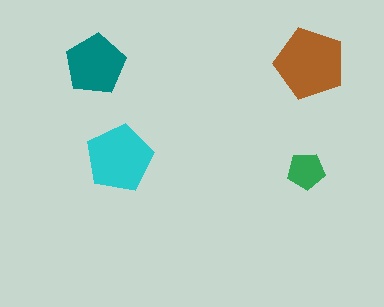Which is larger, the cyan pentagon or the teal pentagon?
The cyan one.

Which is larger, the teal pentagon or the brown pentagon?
The brown one.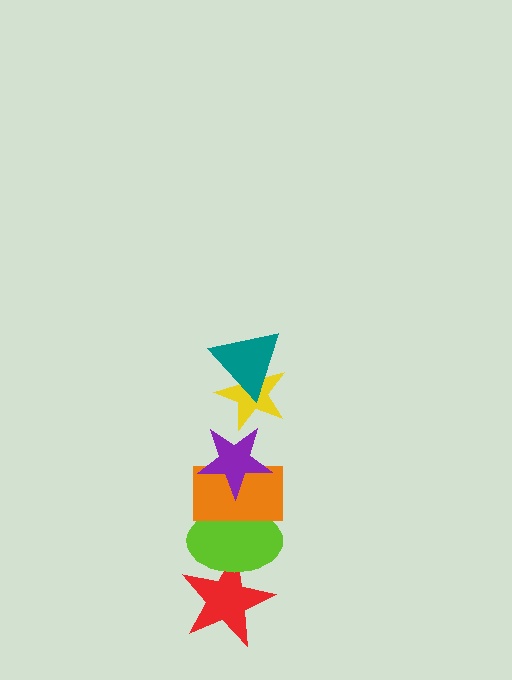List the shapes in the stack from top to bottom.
From top to bottom: the teal triangle, the yellow star, the purple star, the orange rectangle, the lime ellipse, the red star.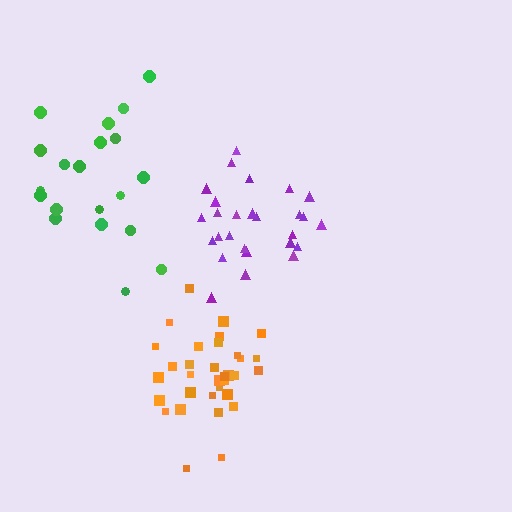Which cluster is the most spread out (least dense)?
Green.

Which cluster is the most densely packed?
Orange.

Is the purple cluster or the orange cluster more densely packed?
Orange.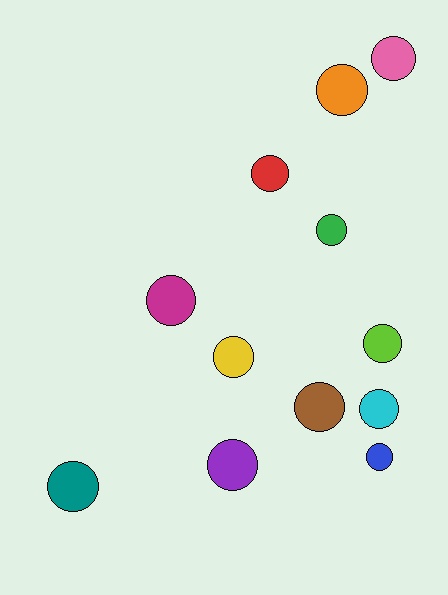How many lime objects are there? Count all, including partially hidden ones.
There is 1 lime object.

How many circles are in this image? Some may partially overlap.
There are 12 circles.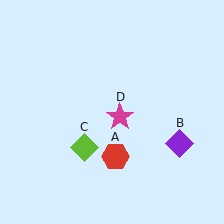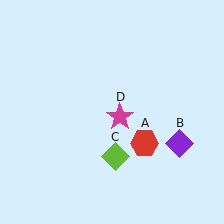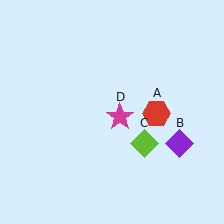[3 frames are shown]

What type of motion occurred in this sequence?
The red hexagon (object A), lime diamond (object C) rotated counterclockwise around the center of the scene.